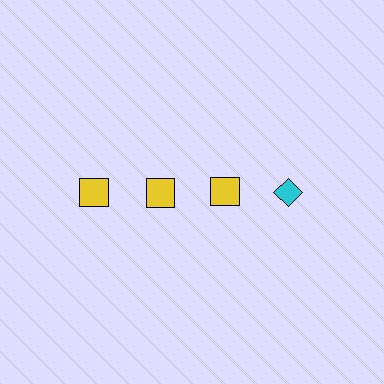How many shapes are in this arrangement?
There are 4 shapes arranged in a grid pattern.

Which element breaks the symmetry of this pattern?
The cyan diamond in the top row, second from right column breaks the symmetry. All other shapes are yellow squares.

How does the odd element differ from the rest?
It differs in both color (cyan instead of yellow) and shape (diamond instead of square).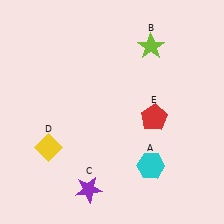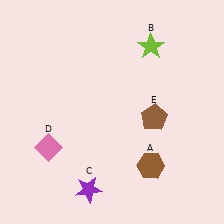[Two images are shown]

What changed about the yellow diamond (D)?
In Image 1, D is yellow. In Image 2, it changed to pink.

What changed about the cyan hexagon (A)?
In Image 1, A is cyan. In Image 2, it changed to brown.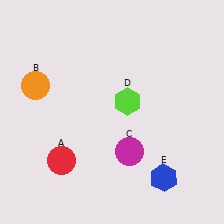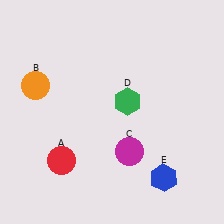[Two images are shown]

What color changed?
The hexagon (D) changed from lime in Image 1 to green in Image 2.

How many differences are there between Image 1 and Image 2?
There is 1 difference between the two images.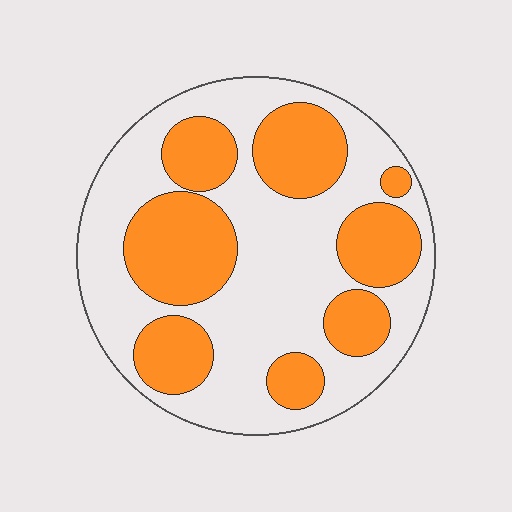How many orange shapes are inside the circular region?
8.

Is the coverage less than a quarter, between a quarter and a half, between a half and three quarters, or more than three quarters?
Between a quarter and a half.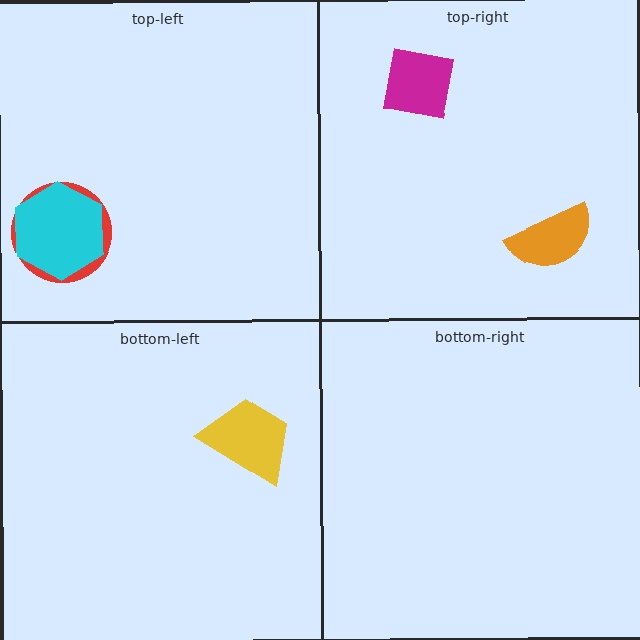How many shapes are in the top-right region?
2.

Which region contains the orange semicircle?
The top-right region.